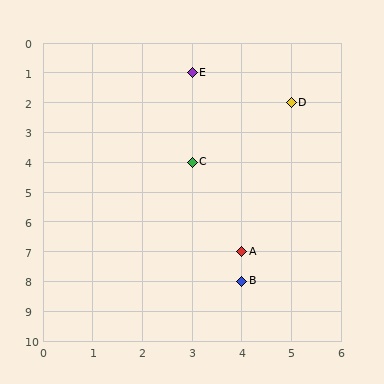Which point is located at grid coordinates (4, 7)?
Point A is at (4, 7).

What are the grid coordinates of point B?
Point B is at grid coordinates (4, 8).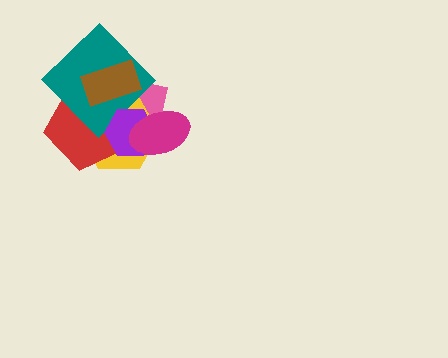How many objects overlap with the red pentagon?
5 objects overlap with the red pentagon.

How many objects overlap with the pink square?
6 objects overlap with the pink square.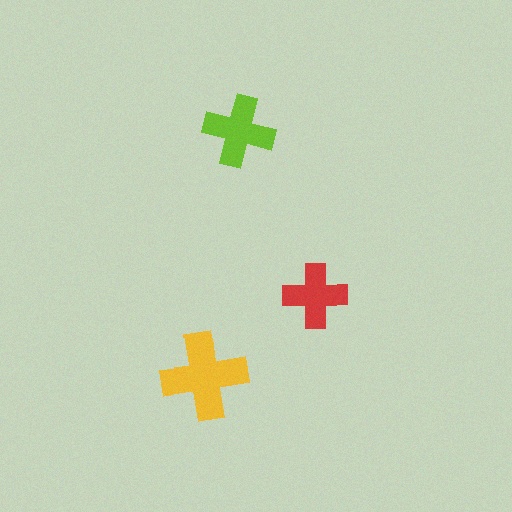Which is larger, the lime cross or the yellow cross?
The yellow one.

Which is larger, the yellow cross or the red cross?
The yellow one.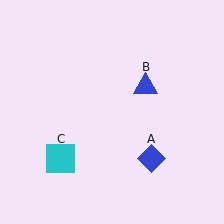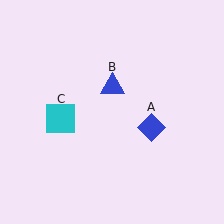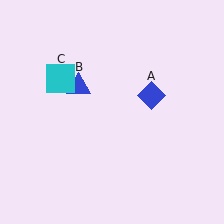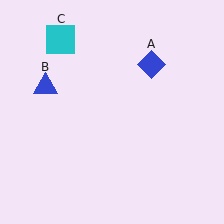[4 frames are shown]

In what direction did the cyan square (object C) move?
The cyan square (object C) moved up.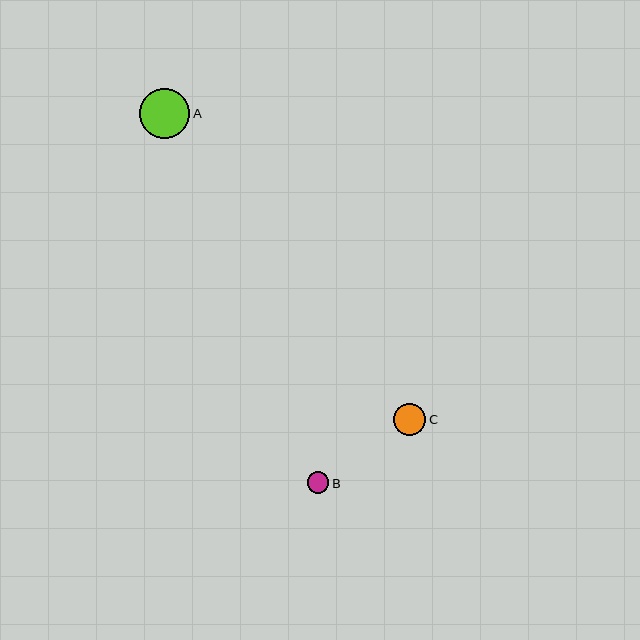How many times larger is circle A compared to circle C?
Circle A is approximately 1.5 times the size of circle C.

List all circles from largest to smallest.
From largest to smallest: A, C, B.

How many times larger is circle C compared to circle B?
Circle C is approximately 1.5 times the size of circle B.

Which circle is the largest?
Circle A is the largest with a size of approximately 50 pixels.